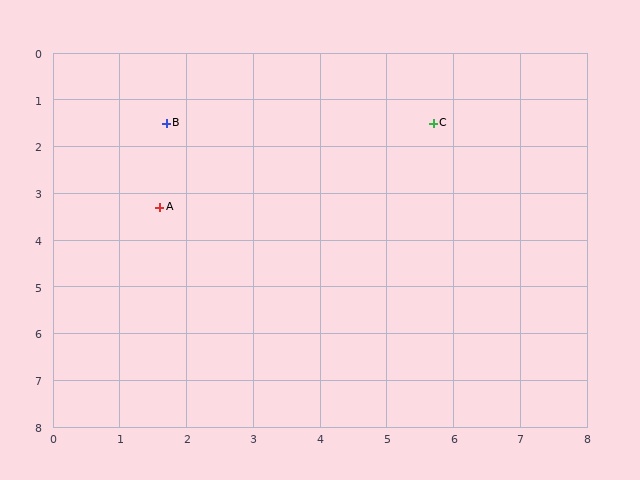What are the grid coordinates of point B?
Point B is at approximately (1.7, 1.5).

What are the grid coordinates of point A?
Point A is at approximately (1.6, 3.3).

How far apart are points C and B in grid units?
Points C and B are about 4.0 grid units apart.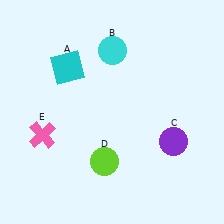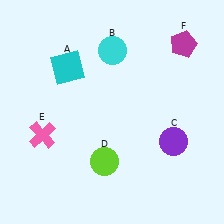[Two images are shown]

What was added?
A magenta pentagon (F) was added in Image 2.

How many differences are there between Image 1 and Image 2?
There is 1 difference between the two images.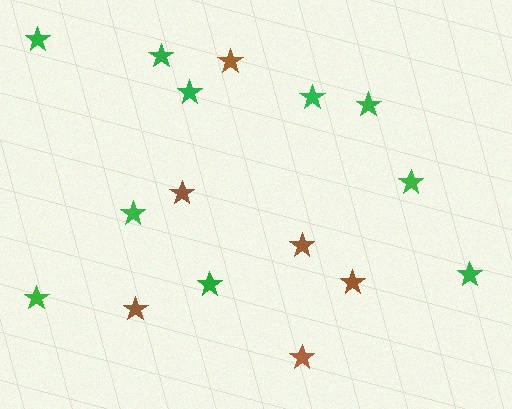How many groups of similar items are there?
There are 2 groups: one group of brown stars (6) and one group of green stars (10).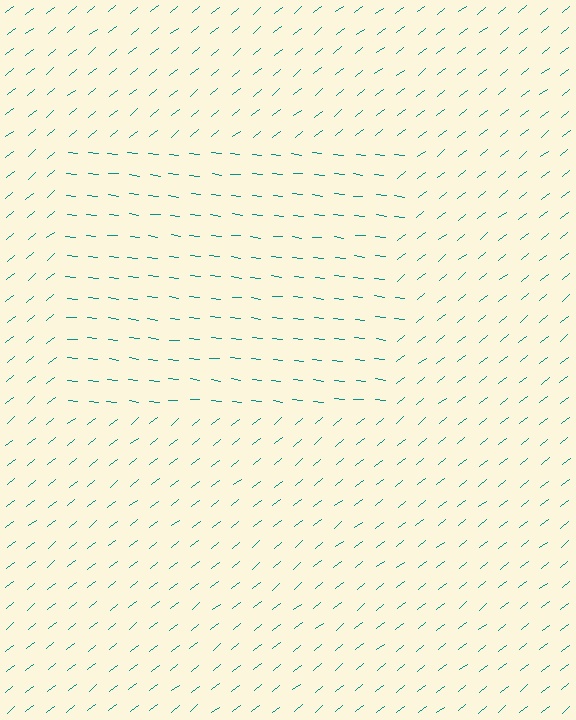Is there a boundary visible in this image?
Yes, there is a texture boundary formed by a change in line orientation.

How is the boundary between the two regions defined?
The boundary is defined purely by a change in line orientation (approximately 45 degrees difference). All lines are the same color and thickness.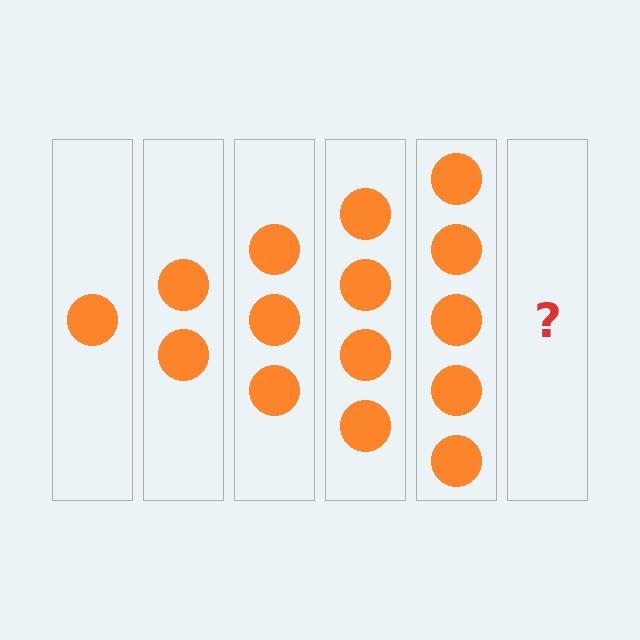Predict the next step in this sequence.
The next step is 6 circles.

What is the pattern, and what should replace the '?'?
The pattern is that each step adds one more circle. The '?' should be 6 circles.